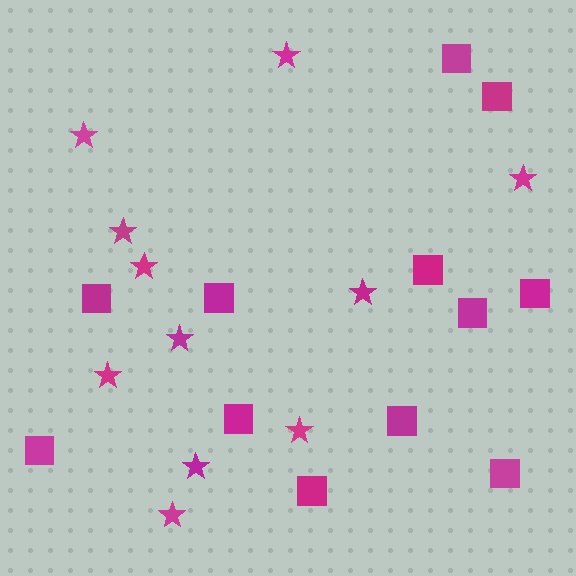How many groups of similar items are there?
There are 2 groups: one group of squares (12) and one group of stars (11).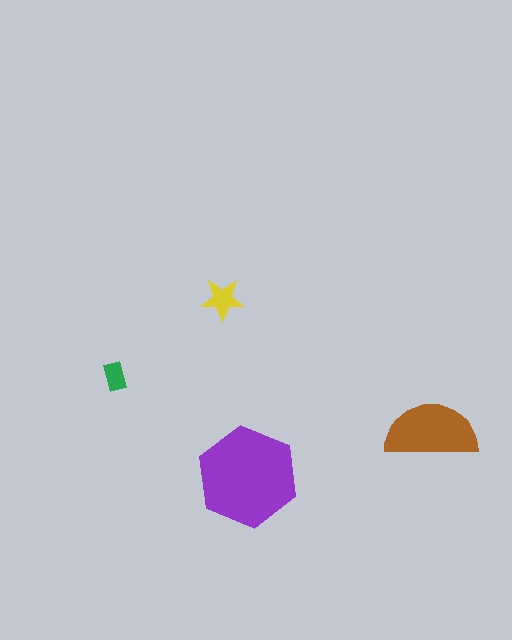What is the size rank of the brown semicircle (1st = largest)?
2nd.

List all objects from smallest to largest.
The green rectangle, the yellow star, the brown semicircle, the purple hexagon.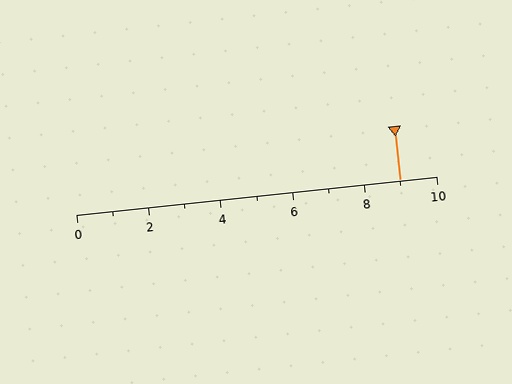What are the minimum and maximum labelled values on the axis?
The axis runs from 0 to 10.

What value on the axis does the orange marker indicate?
The marker indicates approximately 9.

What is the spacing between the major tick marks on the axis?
The major ticks are spaced 2 apart.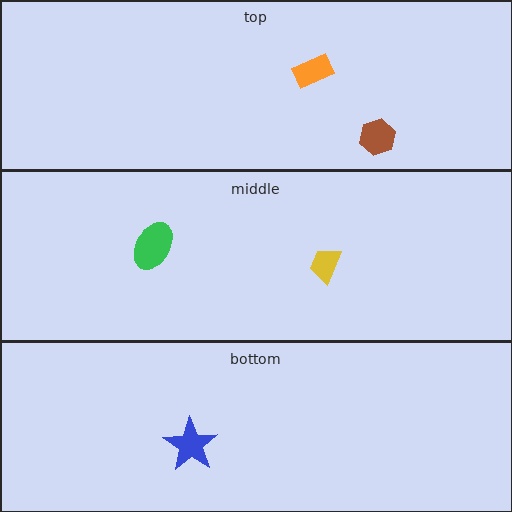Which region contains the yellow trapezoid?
The middle region.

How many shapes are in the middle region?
2.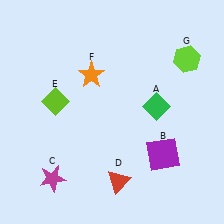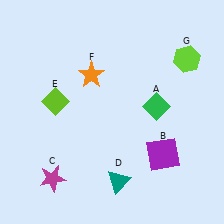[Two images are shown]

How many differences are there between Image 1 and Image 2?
There is 1 difference between the two images.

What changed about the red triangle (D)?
In Image 1, D is red. In Image 2, it changed to teal.